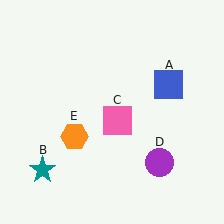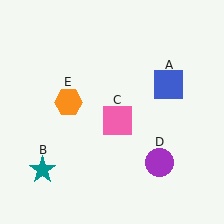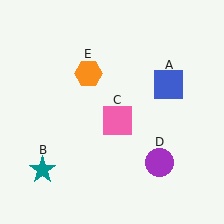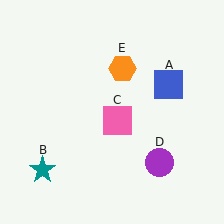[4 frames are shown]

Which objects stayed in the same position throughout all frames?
Blue square (object A) and teal star (object B) and pink square (object C) and purple circle (object D) remained stationary.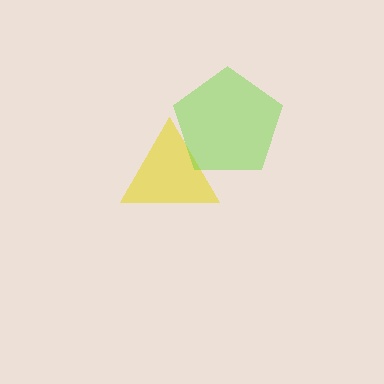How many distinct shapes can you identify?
There are 2 distinct shapes: a yellow triangle, a lime pentagon.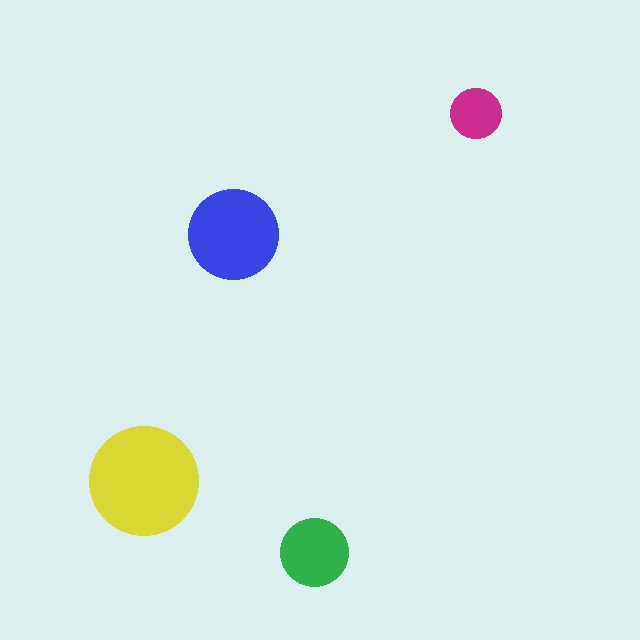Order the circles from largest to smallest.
the yellow one, the blue one, the green one, the magenta one.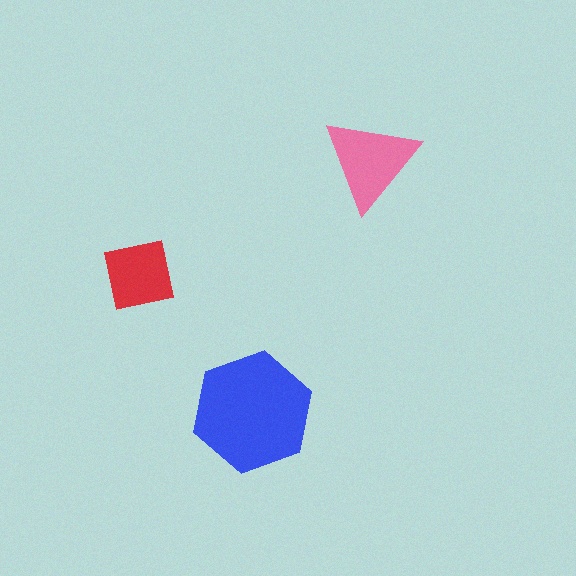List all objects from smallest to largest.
The red square, the pink triangle, the blue hexagon.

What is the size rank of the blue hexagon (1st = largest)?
1st.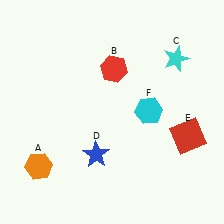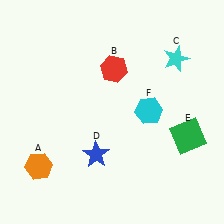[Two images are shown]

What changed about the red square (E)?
In Image 1, E is red. In Image 2, it changed to green.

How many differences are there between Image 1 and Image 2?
There is 1 difference between the two images.